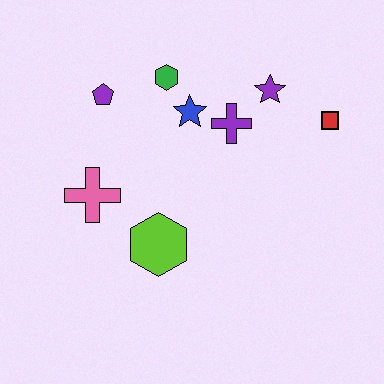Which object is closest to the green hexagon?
The blue star is closest to the green hexagon.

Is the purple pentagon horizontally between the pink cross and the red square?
Yes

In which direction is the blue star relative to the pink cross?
The blue star is to the right of the pink cross.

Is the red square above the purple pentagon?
No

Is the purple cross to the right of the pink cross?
Yes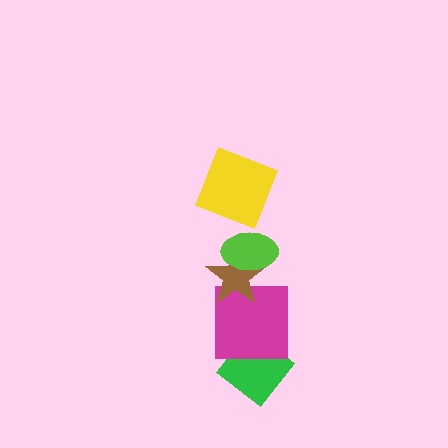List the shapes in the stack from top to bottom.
From top to bottom: the yellow square, the lime ellipse, the brown star, the magenta square, the green diamond.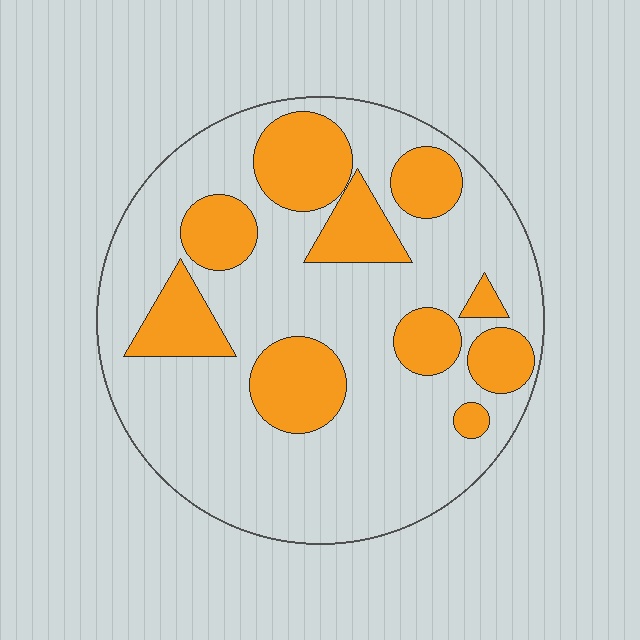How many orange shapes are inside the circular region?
10.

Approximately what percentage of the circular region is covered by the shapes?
Approximately 30%.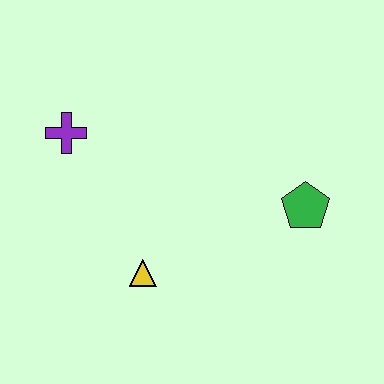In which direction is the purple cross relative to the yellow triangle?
The purple cross is above the yellow triangle.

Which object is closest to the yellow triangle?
The purple cross is closest to the yellow triangle.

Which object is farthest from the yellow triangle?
The green pentagon is farthest from the yellow triangle.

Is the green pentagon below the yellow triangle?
No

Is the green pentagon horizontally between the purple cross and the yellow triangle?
No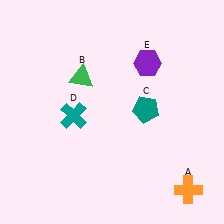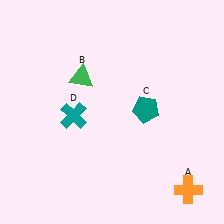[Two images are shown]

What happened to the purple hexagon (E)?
The purple hexagon (E) was removed in Image 2. It was in the top-right area of Image 1.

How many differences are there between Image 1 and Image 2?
There is 1 difference between the two images.